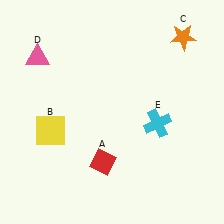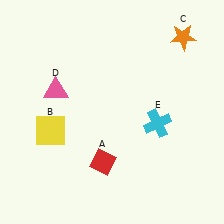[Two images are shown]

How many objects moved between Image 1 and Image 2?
1 object moved between the two images.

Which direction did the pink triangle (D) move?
The pink triangle (D) moved down.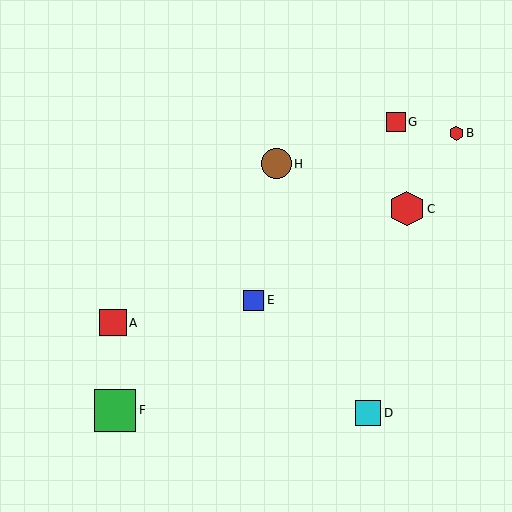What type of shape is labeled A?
Shape A is a red square.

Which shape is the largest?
The green square (labeled F) is the largest.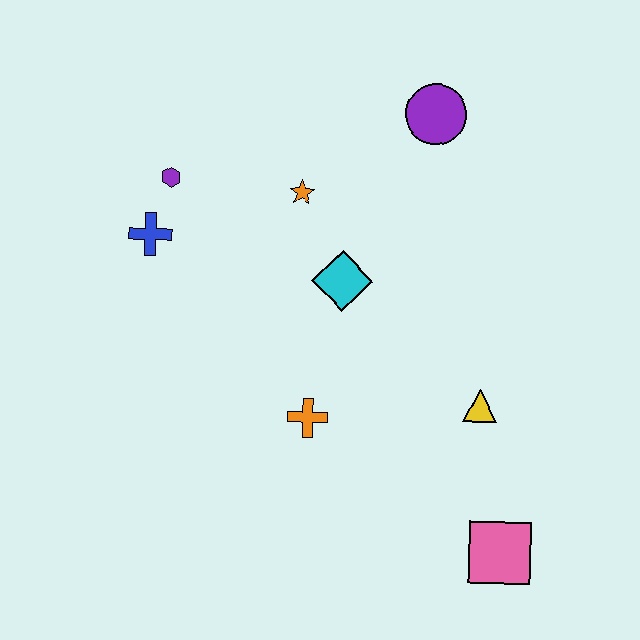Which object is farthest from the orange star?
The pink square is farthest from the orange star.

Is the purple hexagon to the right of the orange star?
No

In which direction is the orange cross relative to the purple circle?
The orange cross is below the purple circle.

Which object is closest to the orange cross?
The cyan diamond is closest to the orange cross.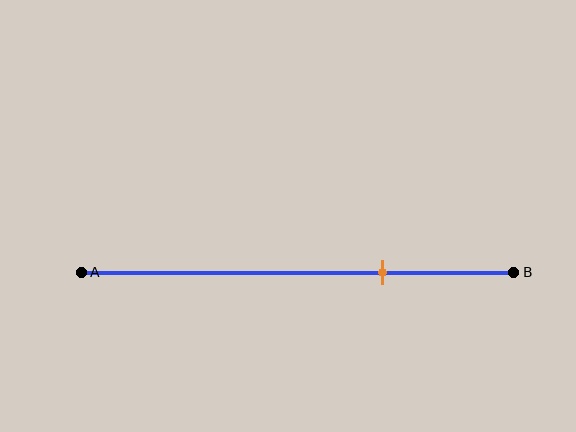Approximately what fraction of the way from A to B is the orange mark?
The orange mark is approximately 70% of the way from A to B.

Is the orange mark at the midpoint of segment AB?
No, the mark is at about 70% from A, not at the 50% midpoint.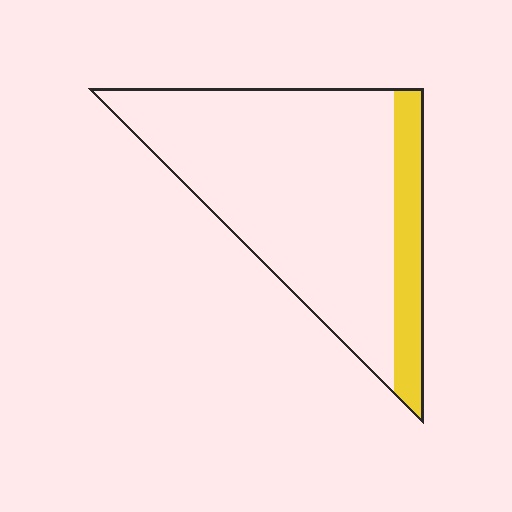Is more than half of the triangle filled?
No.